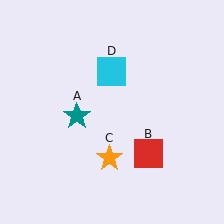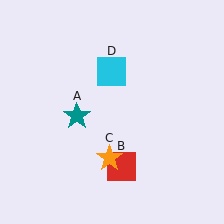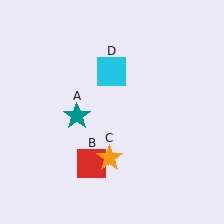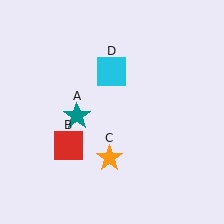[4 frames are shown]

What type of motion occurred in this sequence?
The red square (object B) rotated clockwise around the center of the scene.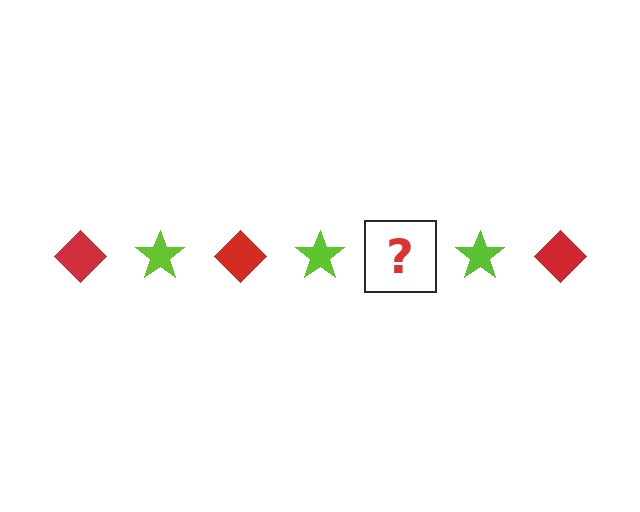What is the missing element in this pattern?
The missing element is a red diamond.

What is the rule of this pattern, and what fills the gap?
The rule is that the pattern alternates between red diamond and lime star. The gap should be filled with a red diamond.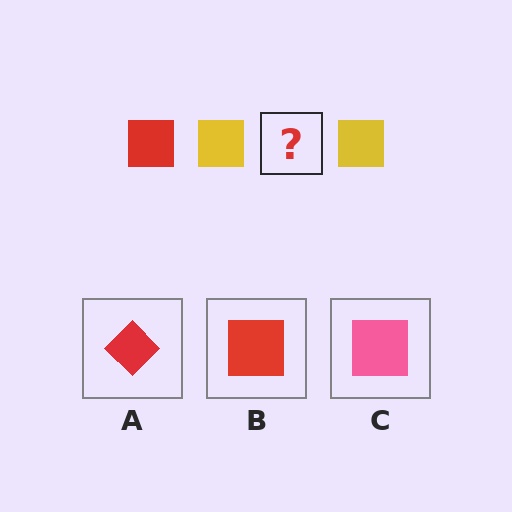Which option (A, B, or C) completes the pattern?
B.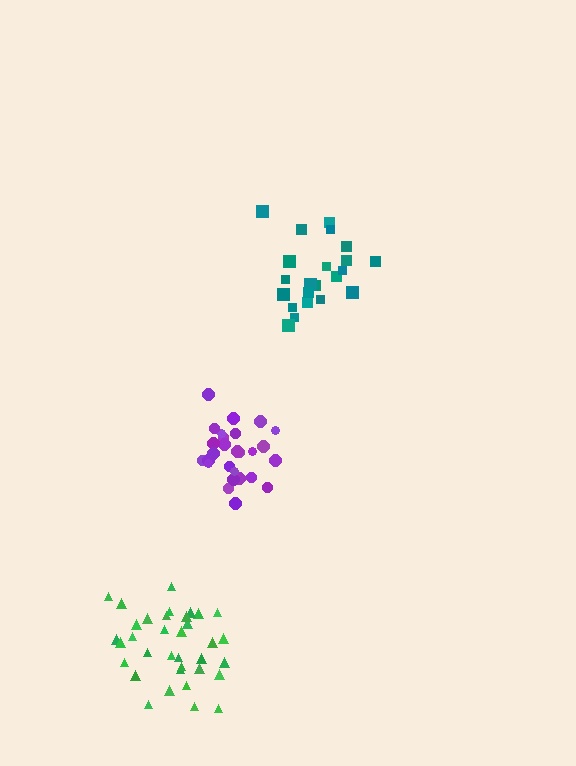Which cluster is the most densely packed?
Purple.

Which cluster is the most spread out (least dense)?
Teal.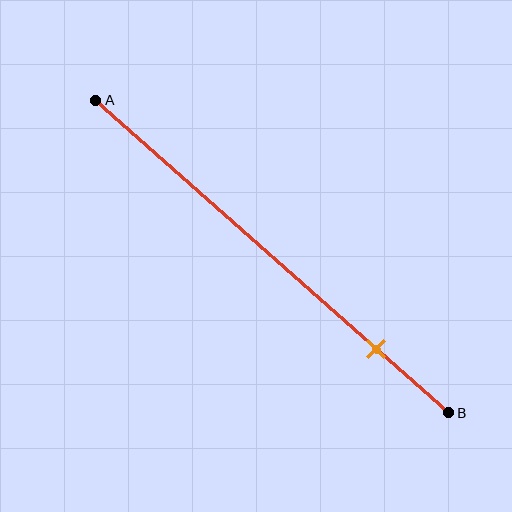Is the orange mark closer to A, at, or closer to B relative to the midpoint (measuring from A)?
The orange mark is closer to point B than the midpoint of segment AB.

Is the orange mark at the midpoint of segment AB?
No, the mark is at about 80% from A, not at the 50% midpoint.